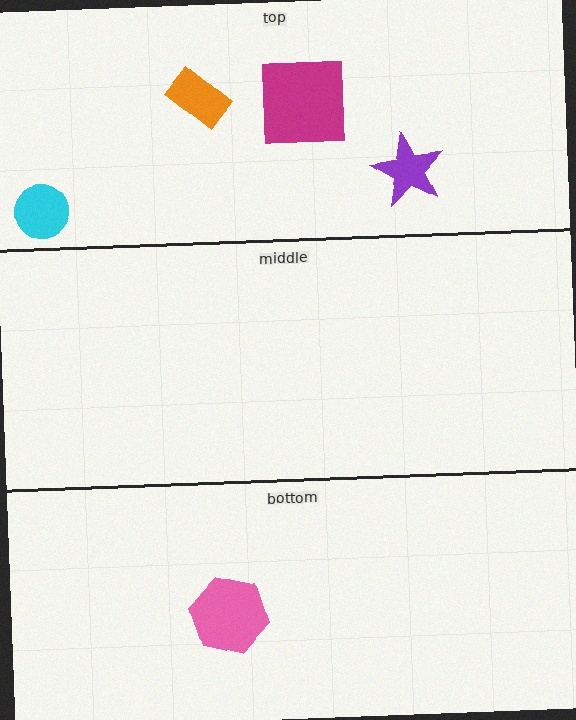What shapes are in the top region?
The magenta square, the orange rectangle, the cyan circle, the purple star.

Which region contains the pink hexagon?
The bottom region.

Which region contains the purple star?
The top region.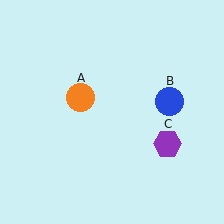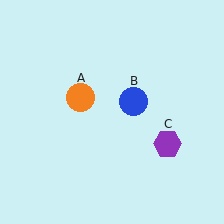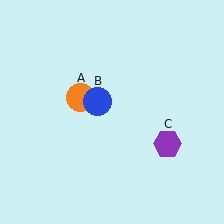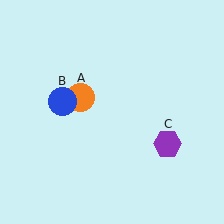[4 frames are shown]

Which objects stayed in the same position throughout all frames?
Orange circle (object A) and purple hexagon (object C) remained stationary.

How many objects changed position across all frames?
1 object changed position: blue circle (object B).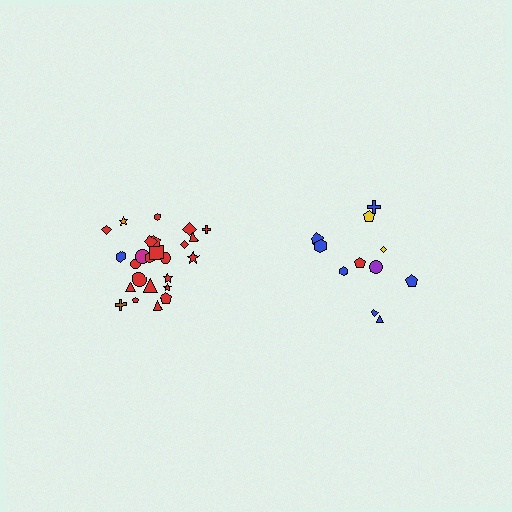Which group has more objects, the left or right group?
The left group.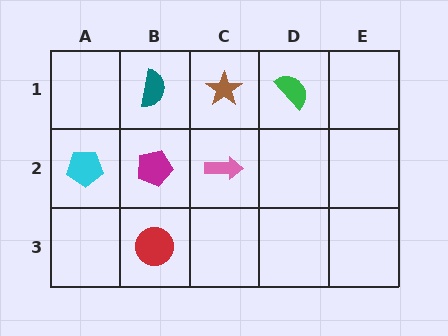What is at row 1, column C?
A brown star.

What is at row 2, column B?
A magenta pentagon.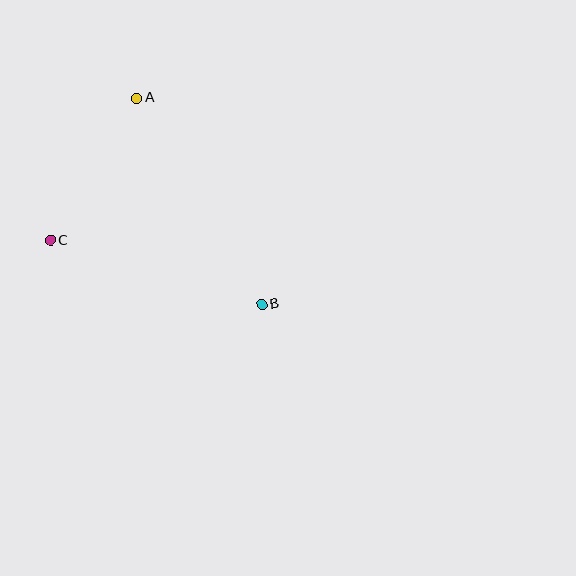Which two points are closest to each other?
Points A and C are closest to each other.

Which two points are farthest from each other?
Points A and B are farthest from each other.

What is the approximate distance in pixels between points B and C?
The distance between B and C is approximately 221 pixels.